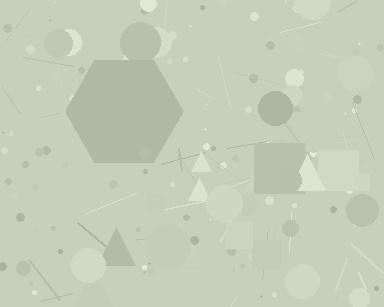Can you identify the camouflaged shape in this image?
The camouflaged shape is a hexagon.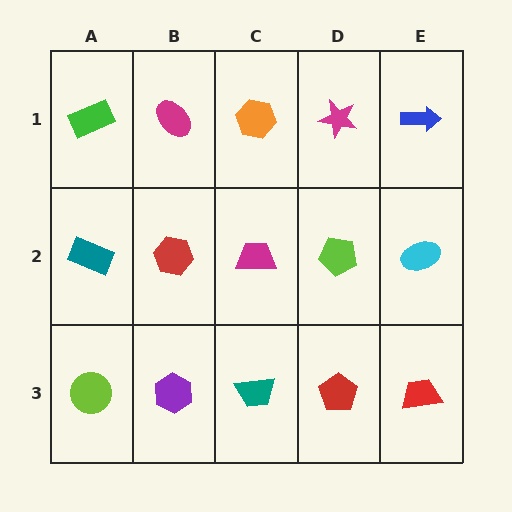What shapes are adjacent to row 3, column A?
A teal rectangle (row 2, column A), a purple hexagon (row 3, column B).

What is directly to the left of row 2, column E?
A lime pentagon.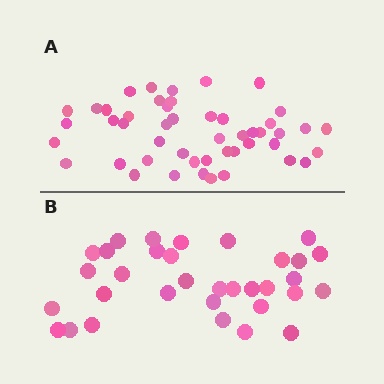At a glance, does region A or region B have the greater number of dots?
Region A (the top region) has more dots.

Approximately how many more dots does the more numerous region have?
Region A has approximately 15 more dots than region B.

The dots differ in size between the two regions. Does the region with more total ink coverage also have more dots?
No. Region B has more total ink coverage because its dots are larger, but region A actually contains more individual dots. Total area can be misleading — the number of items is what matters here.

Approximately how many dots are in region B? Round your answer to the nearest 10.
About 30 dots. (The exact count is 33, which rounds to 30.)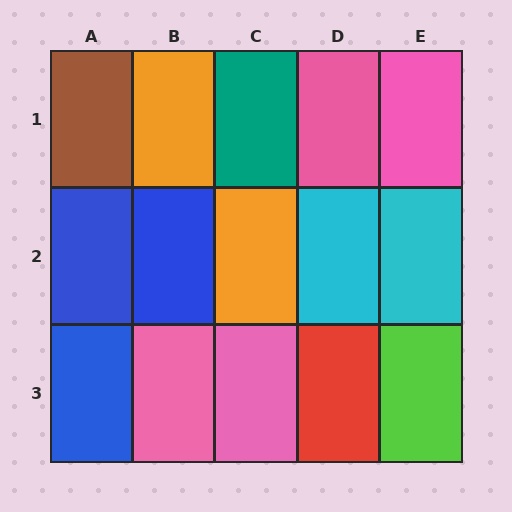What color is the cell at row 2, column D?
Cyan.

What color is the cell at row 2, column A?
Blue.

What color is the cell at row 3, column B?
Pink.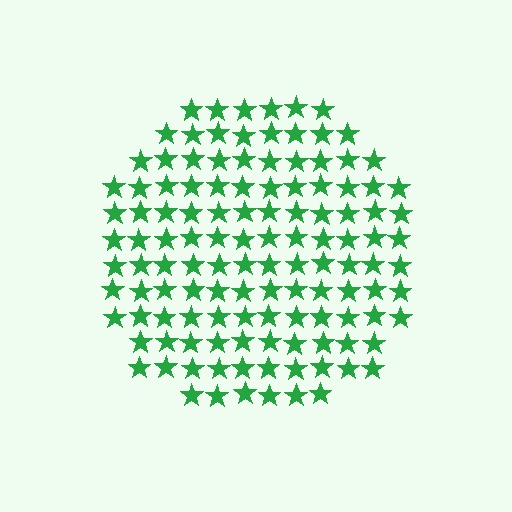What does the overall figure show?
The overall figure shows a circle.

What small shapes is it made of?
It is made of small stars.